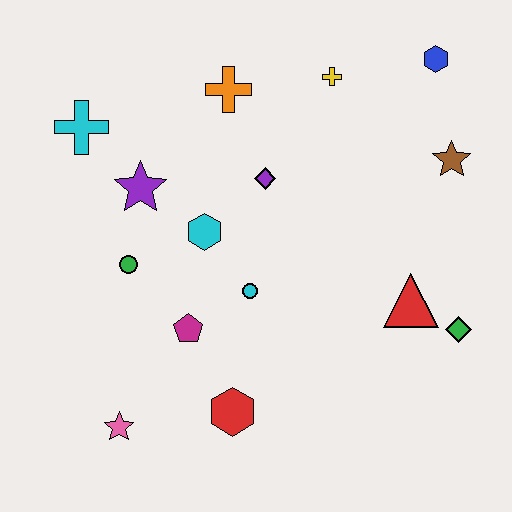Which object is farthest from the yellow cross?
The pink star is farthest from the yellow cross.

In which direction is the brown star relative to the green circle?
The brown star is to the right of the green circle.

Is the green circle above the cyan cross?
No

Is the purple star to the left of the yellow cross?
Yes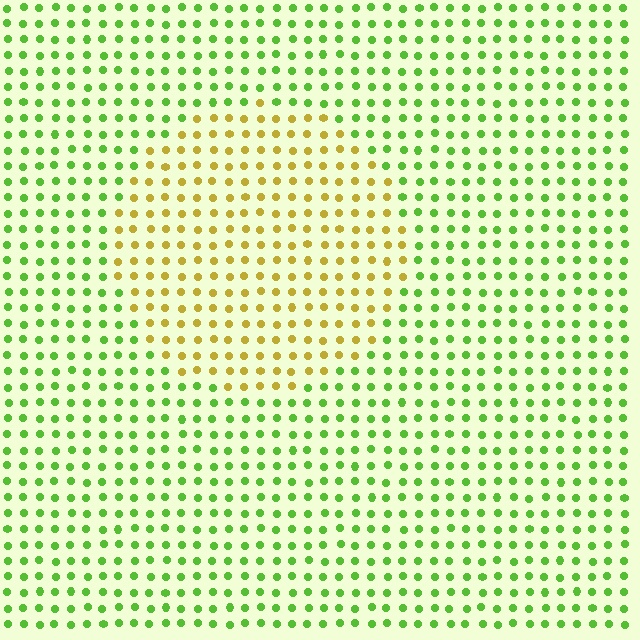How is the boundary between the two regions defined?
The boundary is defined purely by a slight shift in hue (about 54 degrees). Spacing, size, and orientation are identical on both sides.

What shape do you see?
I see a circle.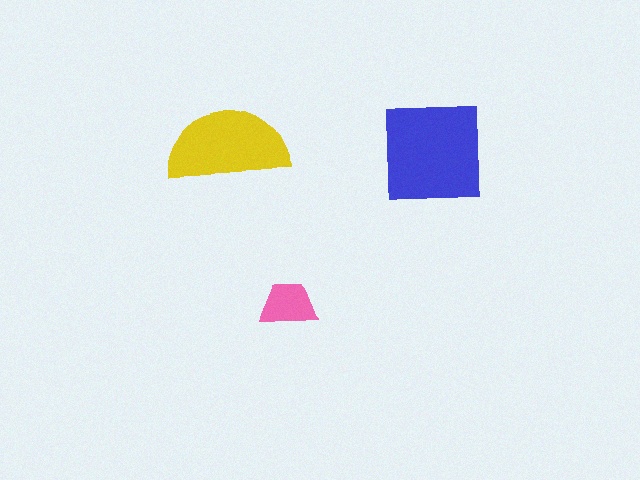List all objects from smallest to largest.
The pink trapezoid, the yellow semicircle, the blue square.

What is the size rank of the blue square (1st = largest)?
1st.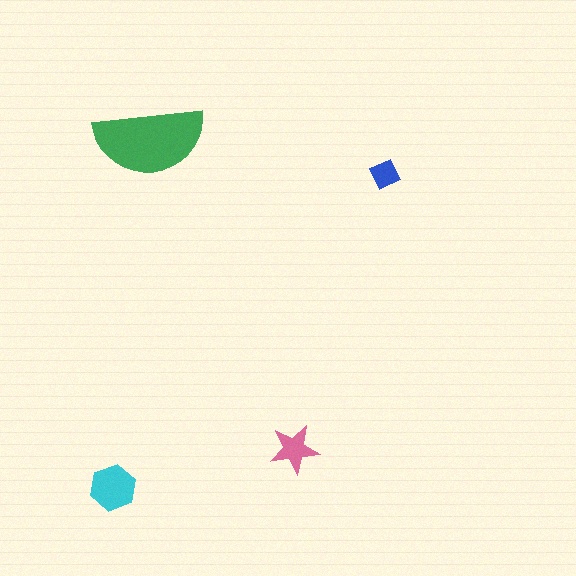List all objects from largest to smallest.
The green semicircle, the cyan hexagon, the pink star, the blue diamond.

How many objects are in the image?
There are 4 objects in the image.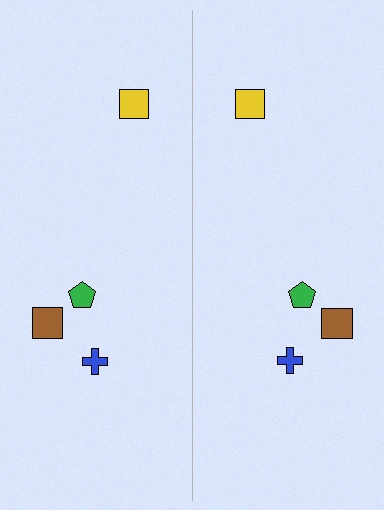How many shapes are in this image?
There are 8 shapes in this image.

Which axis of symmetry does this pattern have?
The pattern has a vertical axis of symmetry running through the center of the image.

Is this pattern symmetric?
Yes, this pattern has bilateral (reflection) symmetry.